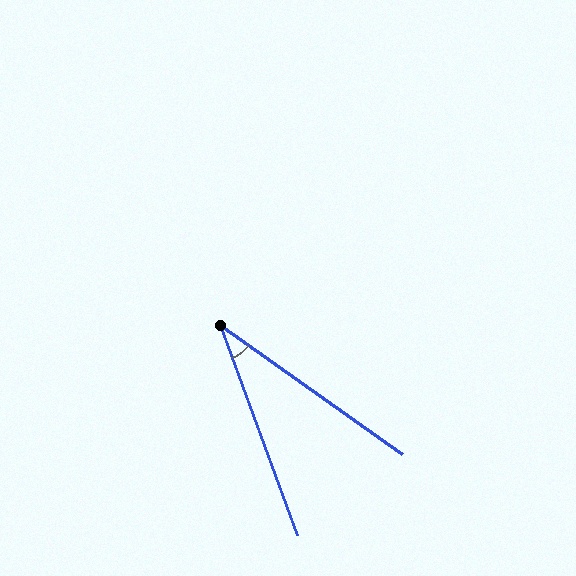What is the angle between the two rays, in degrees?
Approximately 35 degrees.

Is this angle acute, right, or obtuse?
It is acute.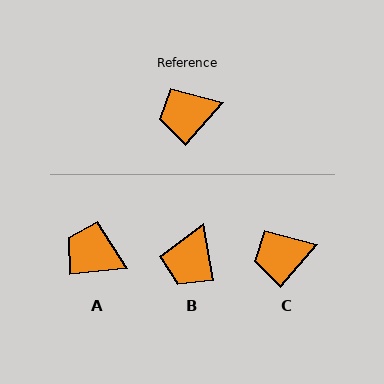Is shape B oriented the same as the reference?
No, it is off by about 51 degrees.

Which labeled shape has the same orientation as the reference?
C.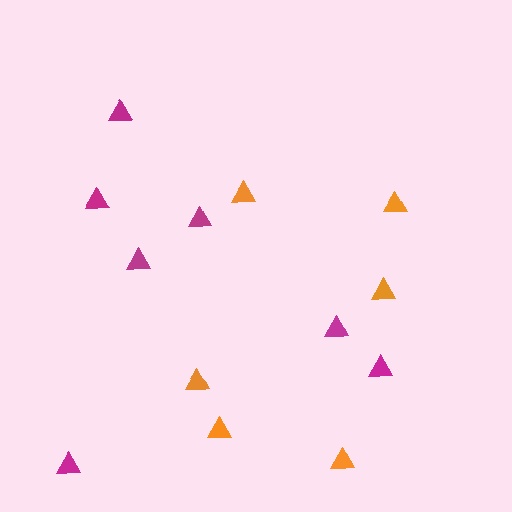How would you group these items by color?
There are 2 groups: one group of magenta triangles (7) and one group of orange triangles (6).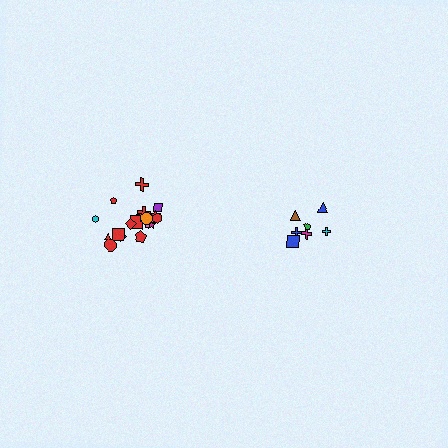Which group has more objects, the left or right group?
The left group.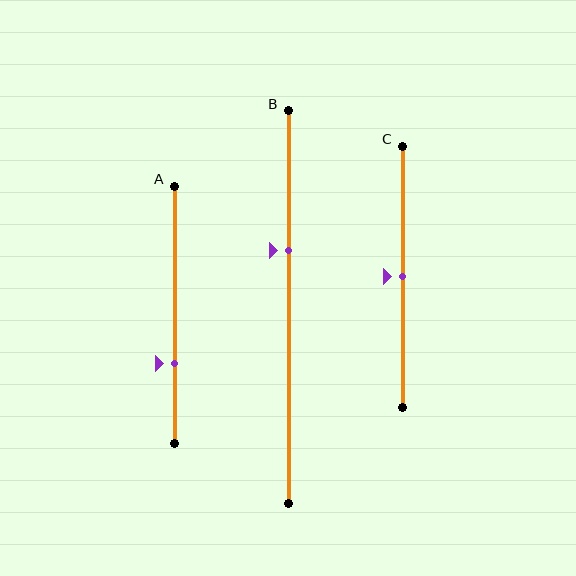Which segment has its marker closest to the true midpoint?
Segment C has its marker closest to the true midpoint.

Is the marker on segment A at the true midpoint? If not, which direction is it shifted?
No, the marker on segment A is shifted downward by about 19% of the segment length.